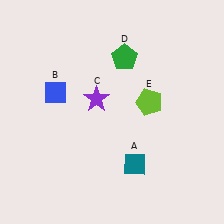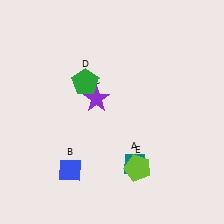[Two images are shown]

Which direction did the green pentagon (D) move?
The green pentagon (D) moved left.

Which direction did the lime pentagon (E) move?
The lime pentagon (E) moved down.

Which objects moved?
The objects that moved are: the blue diamond (B), the green pentagon (D), the lime pentagon (E).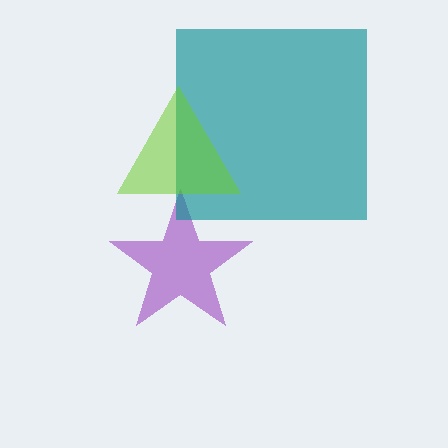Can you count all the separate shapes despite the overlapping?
Yes, there are 3 separate shapes.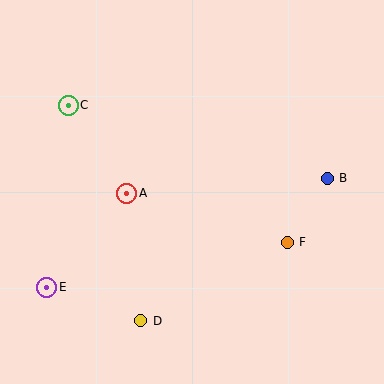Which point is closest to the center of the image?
Point A at (127, 193) is closest to the center.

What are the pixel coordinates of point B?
Point B is at (327, 178).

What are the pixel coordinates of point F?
Point F is at (287, 242).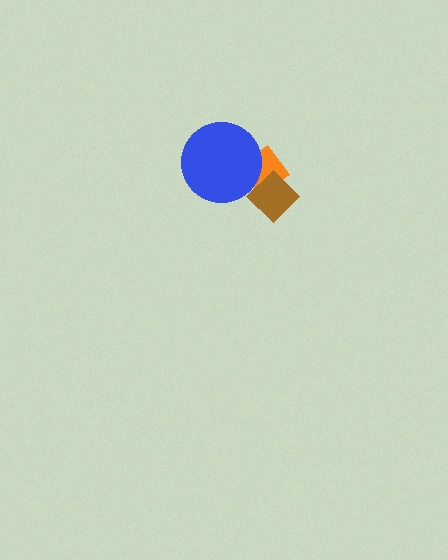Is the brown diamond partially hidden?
No, no other shape covers it.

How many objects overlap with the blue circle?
1 object overlaps with the blue circle.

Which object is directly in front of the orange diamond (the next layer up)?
The brown diamond is directly in front of the orange diamond.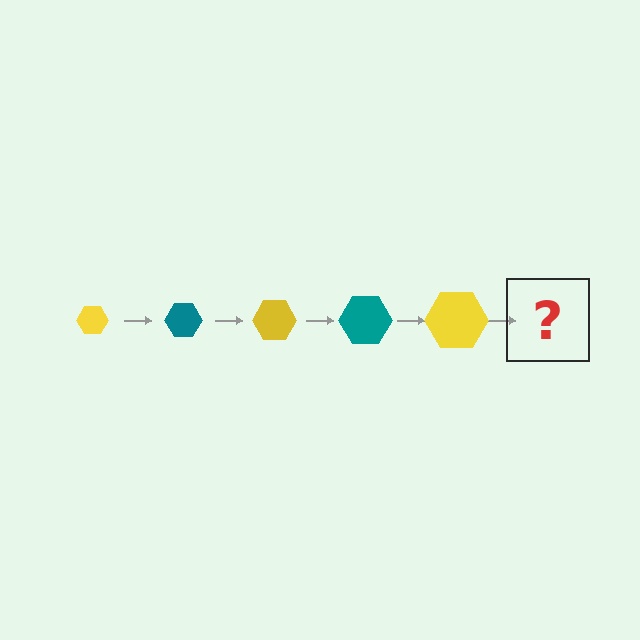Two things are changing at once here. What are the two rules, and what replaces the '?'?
The two rules are that the hexagon grows larger each step and the color cycles through yellow and teal. The '?' should be a teal hexagon, larger than the previous one.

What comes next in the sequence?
The next element should be a teal hexagon, larger than the previous one.